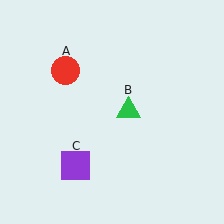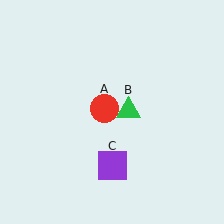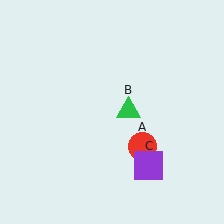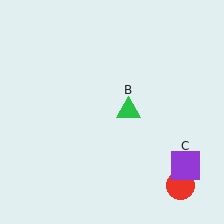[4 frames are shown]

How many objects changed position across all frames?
2 objects changed position: red circle (object A), purple square (object C).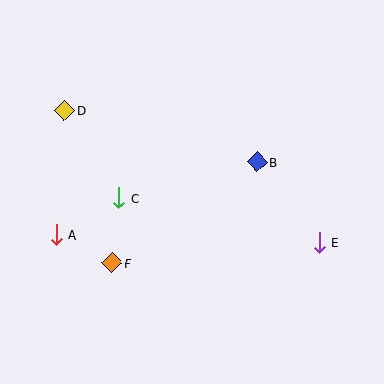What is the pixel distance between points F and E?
The distance between F and E is 208 pixels.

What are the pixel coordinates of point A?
Point A is at (56, 235).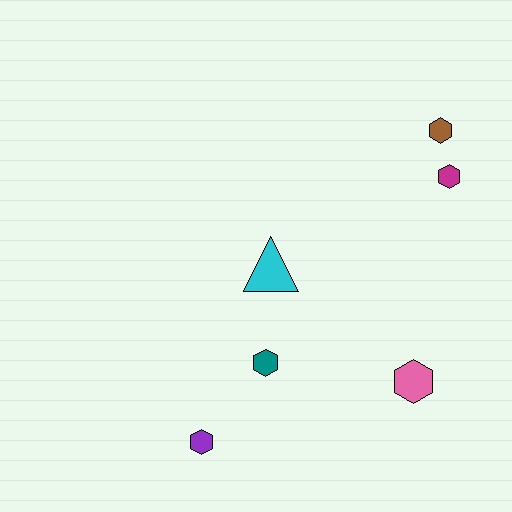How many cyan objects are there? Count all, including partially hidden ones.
There is 1 cyan object.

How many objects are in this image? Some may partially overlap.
There are 6 objects.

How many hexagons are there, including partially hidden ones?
There are 5 hexagons.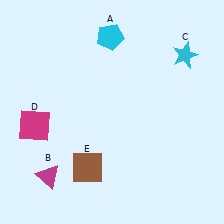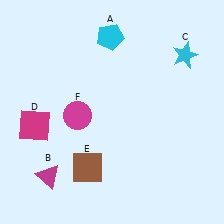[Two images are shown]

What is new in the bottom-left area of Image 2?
A magenta circle (F) was added in the bottom-left area of Image 2.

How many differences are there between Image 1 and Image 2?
There is 1 difference between the two images.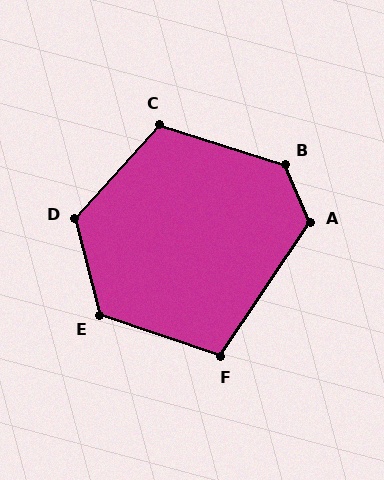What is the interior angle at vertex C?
Approximately 115 degrees (obtuse).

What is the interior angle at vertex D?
Approximately 123 degrees (obtuse).